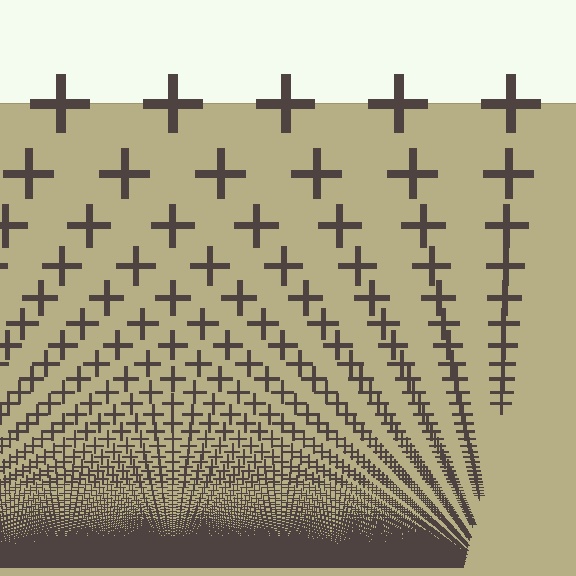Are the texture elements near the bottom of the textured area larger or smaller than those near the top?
Smaller. The gradient is inverted — elements near the bottom are smaller and denser.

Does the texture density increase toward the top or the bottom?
Density increases toward the bottom.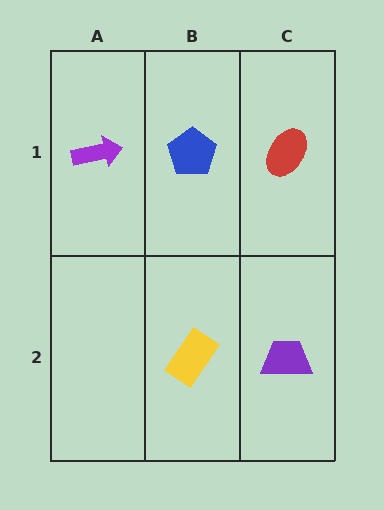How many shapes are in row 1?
3 shapes.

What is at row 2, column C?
A purple trapezoid.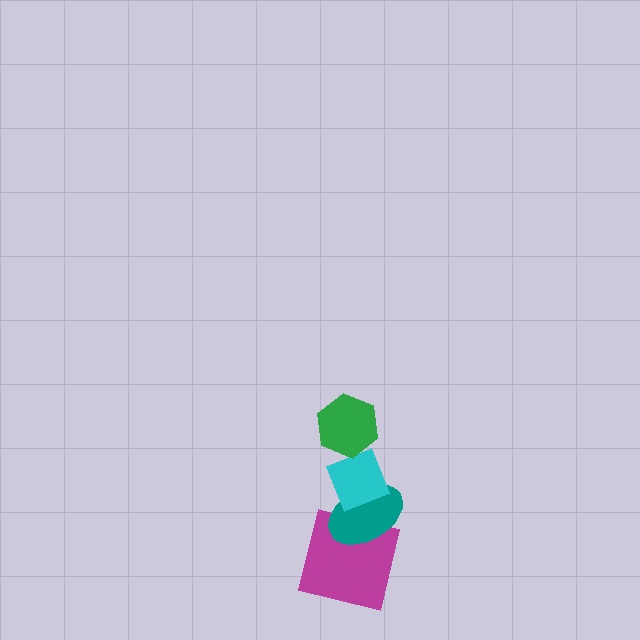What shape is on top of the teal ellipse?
The cyan diamond is on top of the teal ellipse.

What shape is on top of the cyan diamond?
The green hexagon is on top of the cyan diamond.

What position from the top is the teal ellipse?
The teal ellipse is 3rd from the top.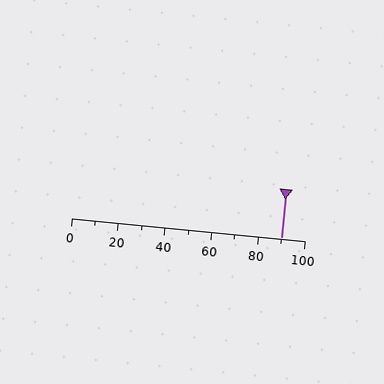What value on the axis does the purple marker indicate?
The marker indicates approximately 90.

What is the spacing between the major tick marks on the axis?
The major ticks are spaced 20 apart.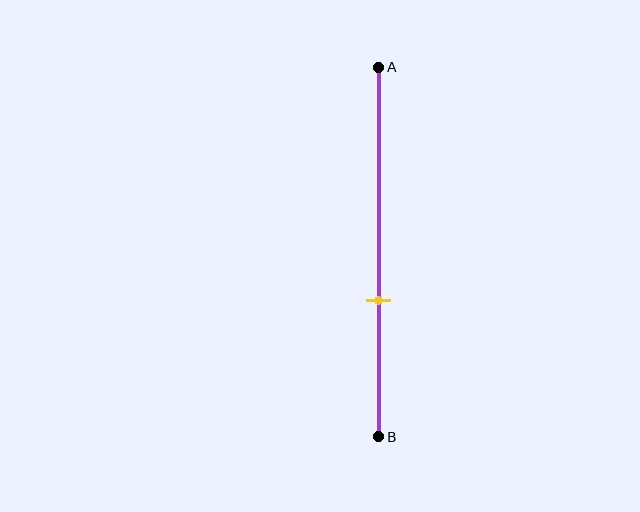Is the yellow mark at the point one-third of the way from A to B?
No, the mark is at about 65% from A, not at the 33% one-third point.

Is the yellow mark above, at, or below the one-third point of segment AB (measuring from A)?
The yellow mark is below the one-third point of segment AB.